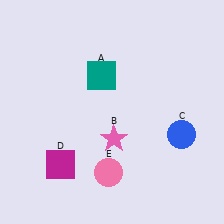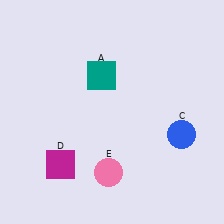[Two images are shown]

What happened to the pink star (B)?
The pink star (B) was removed in Image 2. It was in the bottom-right area of Image 1.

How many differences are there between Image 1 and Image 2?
There is 1 difference between the two images.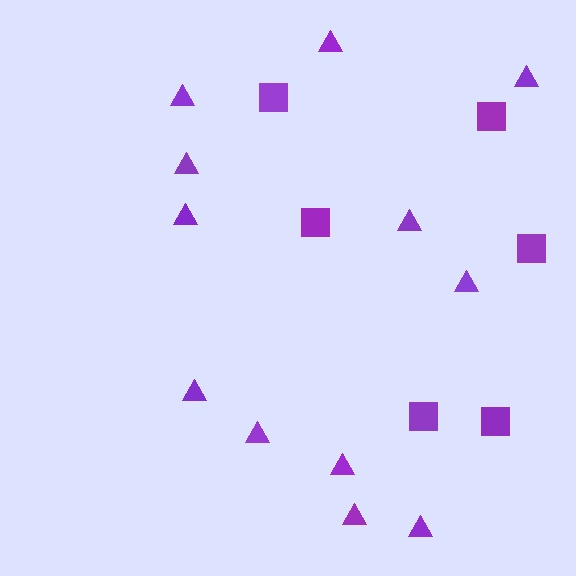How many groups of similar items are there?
There are 2 groups: one group of triangles (12) and one group of squares (6).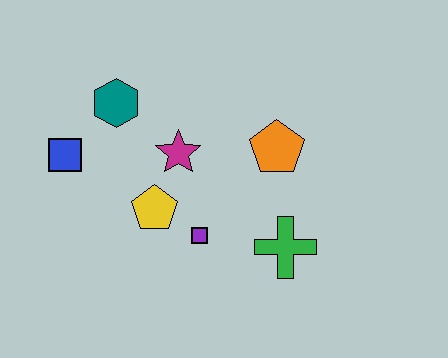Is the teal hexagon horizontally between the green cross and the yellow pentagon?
No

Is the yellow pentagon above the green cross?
Yes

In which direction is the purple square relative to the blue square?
The purple square is to the right of the blue square.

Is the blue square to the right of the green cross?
No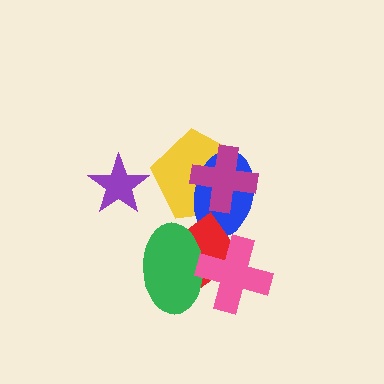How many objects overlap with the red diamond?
4 objects overlap with the red diamond.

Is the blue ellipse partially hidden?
Yes, it is partially covered by another shape.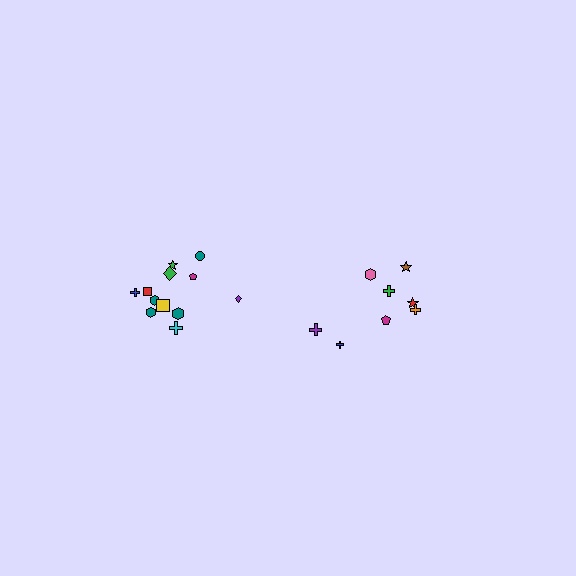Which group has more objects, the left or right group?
The left group.